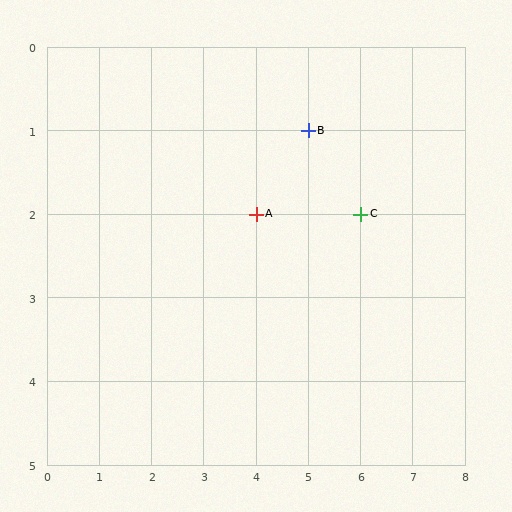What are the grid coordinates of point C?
Point C is at grid coordinates (6, 2).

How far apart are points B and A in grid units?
Points B and A are 1 column and 1 row apart (about 1.4 grid units diagonally).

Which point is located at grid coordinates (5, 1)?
Point B is at (5, 1).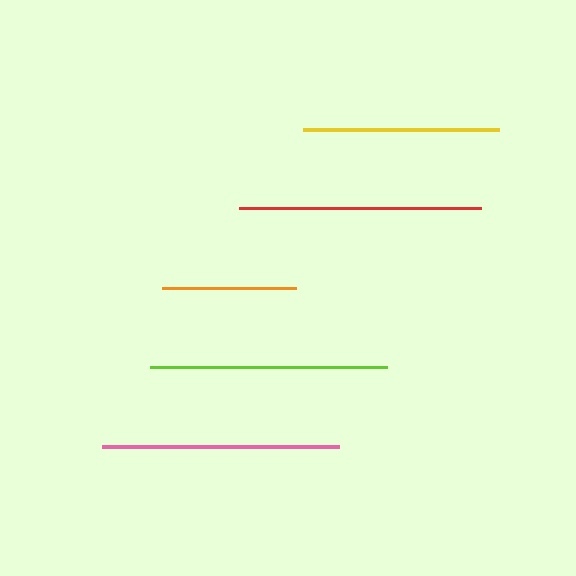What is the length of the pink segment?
The pink segment is approximately 237 pixels long.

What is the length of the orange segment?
The orange segment is approximately 134 pixels long.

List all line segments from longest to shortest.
From longest to shortest: red, pink, lime, yellow, orange.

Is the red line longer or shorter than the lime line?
The red line is longer than the lime line.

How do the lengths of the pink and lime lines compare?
The pink and lime lines are approximately the same length.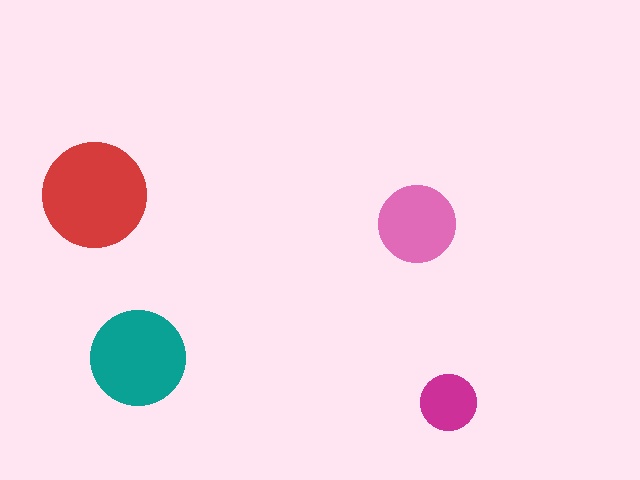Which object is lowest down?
The magenta circle is bottommost.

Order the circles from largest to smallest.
the red one, the teal one, the pink one, the magenta one.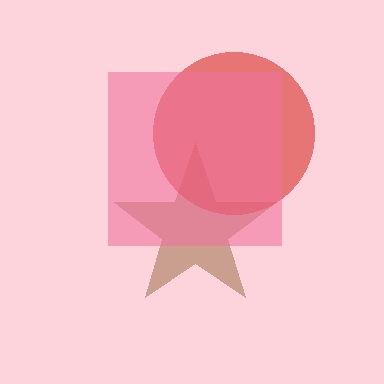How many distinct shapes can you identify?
There are 3 distinct shapes: a brown star, a red circle, a pink square.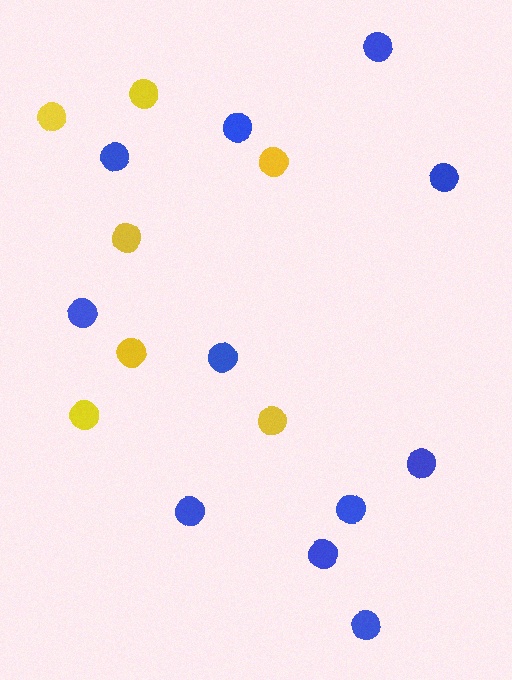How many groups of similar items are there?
There are 2 groups: one group of blue circles (11) and one group of yellow circles (7).